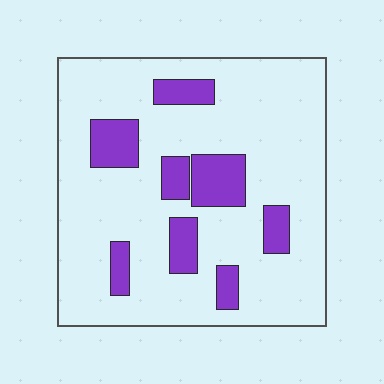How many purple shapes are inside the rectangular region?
8.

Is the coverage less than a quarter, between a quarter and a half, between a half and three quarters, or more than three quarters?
Less than a quarter.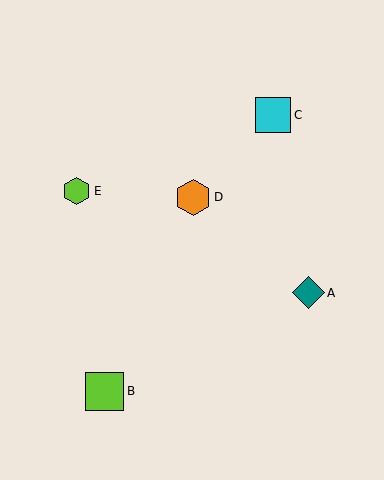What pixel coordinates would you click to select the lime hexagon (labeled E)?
Click at (77, 191) to select the lime hexagon E.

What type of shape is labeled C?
Shape C is a cyan square.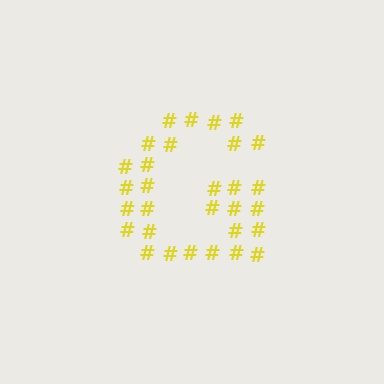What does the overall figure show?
The overall figure shows the letter G.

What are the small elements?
The small elements are hash symbols.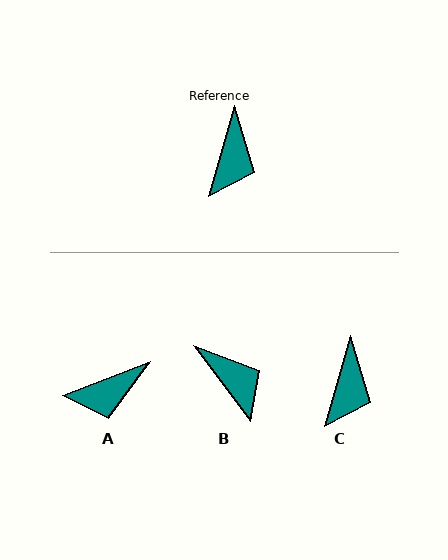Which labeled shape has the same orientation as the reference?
C.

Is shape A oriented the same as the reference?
No, it is off by about 53 degrees.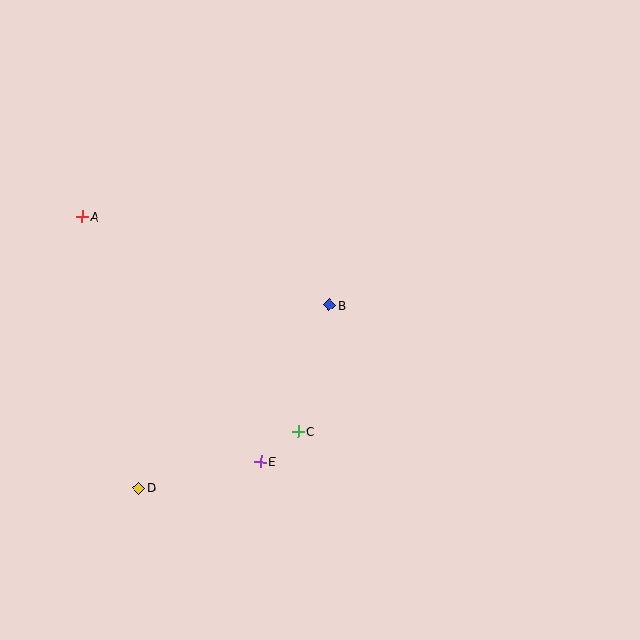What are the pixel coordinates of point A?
Point A is at (82, 216).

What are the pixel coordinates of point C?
Point C is at (298, 432).